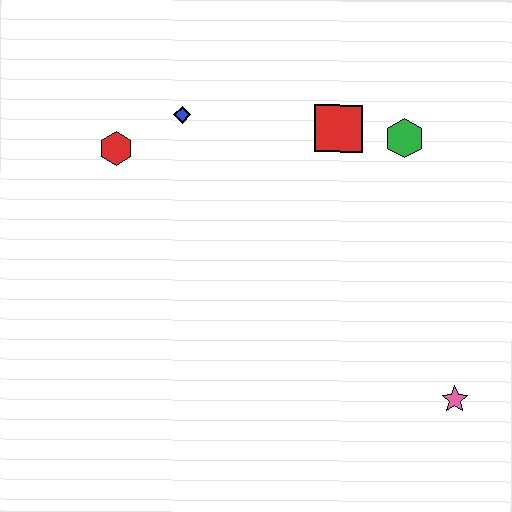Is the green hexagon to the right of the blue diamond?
Yes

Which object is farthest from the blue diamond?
The pink star is farthest from the blue diamond.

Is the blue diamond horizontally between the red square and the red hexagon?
Yes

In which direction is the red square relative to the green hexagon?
The red square is to the left of the green hexagon.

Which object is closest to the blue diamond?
The red hexagon is closest to the blue diamond.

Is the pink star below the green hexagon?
Yes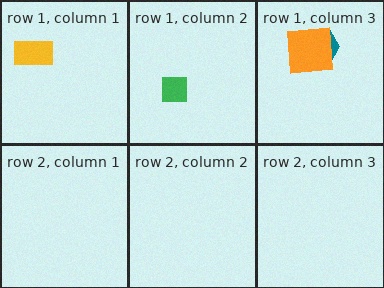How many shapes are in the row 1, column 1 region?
1.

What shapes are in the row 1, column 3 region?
The teal hexagon, the orange square.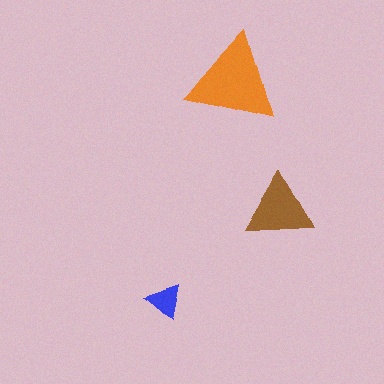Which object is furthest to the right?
The brown triangle is rightmost.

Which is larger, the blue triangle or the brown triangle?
The brown one.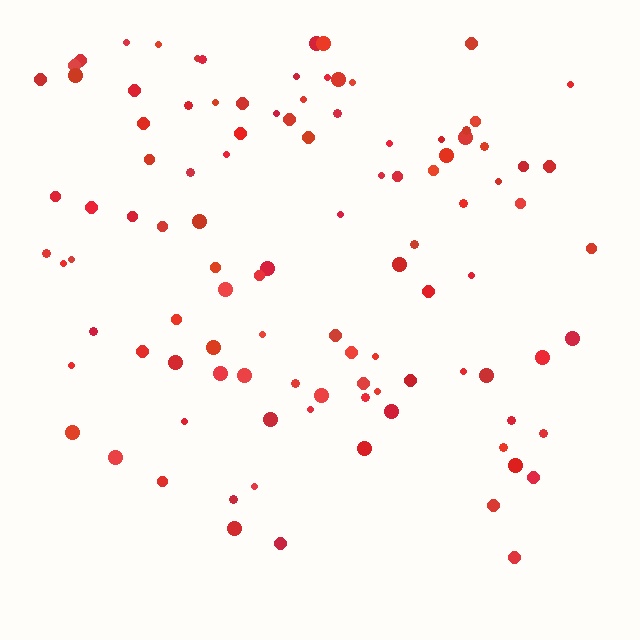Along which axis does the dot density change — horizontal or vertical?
Vertical.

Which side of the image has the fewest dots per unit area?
The bottom.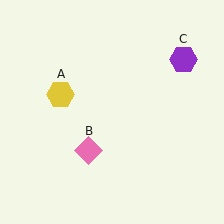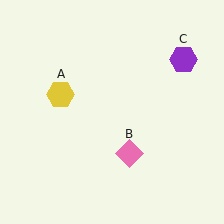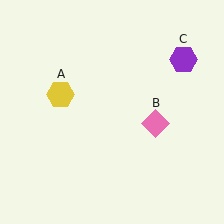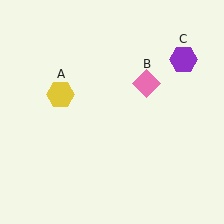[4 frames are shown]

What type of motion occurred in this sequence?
The pink diamond (object B) rotated counterclockwise around the center of the scene.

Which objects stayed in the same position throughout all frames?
Yellow hexagon (object A) and purple hexagon (object C) remained stationary.